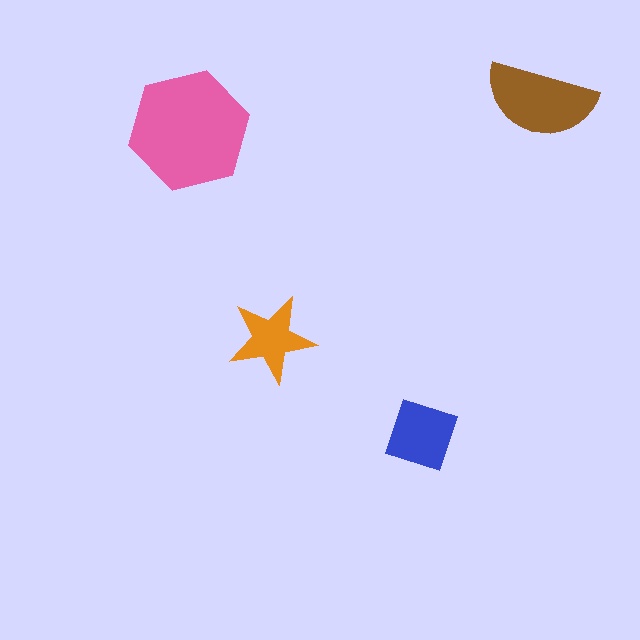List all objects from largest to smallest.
The pink hexagon, the brown semicircle, the blue diamond, the orange star.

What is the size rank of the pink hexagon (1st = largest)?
1st.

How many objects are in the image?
There are 4 objects in the image.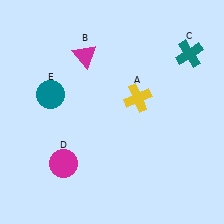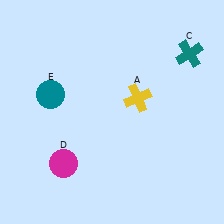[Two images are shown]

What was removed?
The magenta triangle (B) was removed in Image 2.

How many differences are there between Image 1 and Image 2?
There is 1 difference between the two images.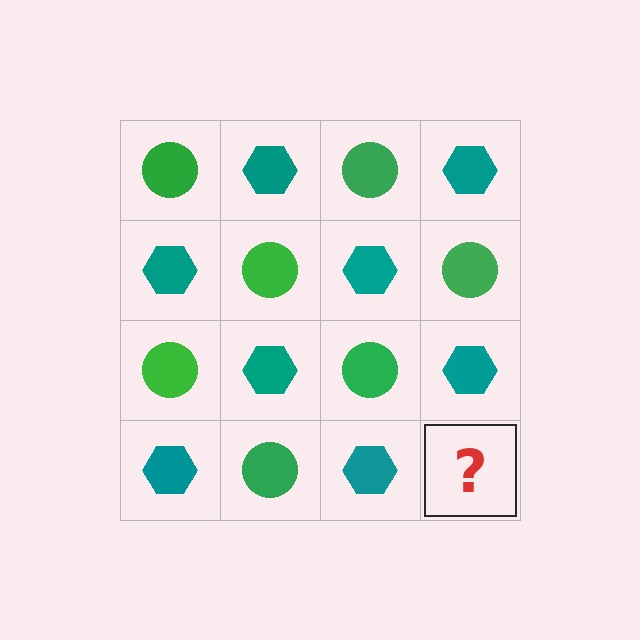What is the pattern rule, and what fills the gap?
The rule is that it alternates green circle and teal hexagon in a checkerboard pattern. The gap should be filled with a green circle.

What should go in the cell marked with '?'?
The missing cell should contain a green circle.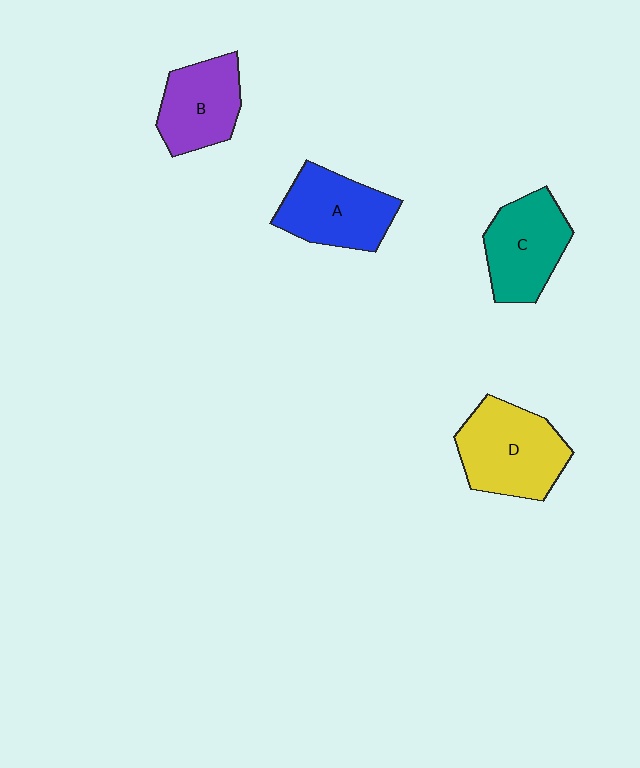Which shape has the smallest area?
Shape B (purple).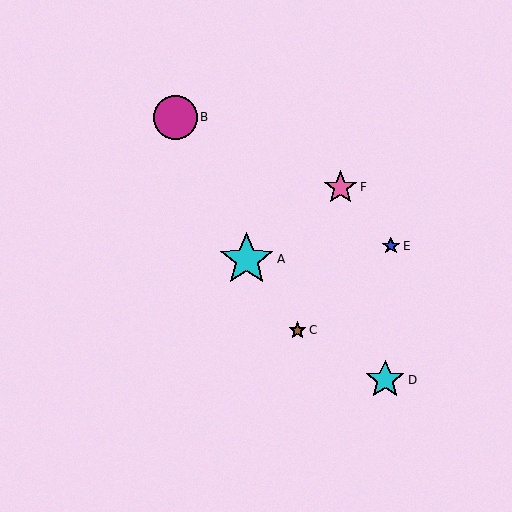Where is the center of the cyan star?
The center of the cyan star is at (385, 380).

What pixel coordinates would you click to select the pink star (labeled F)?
Click at (341, 187) to select the pink star F.